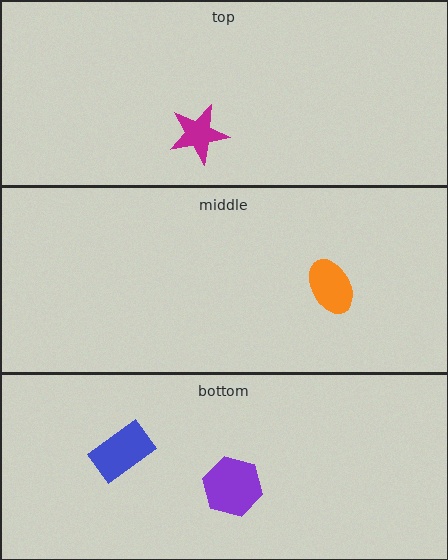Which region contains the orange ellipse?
The middle region.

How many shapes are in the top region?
1.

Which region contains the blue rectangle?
The bottom region.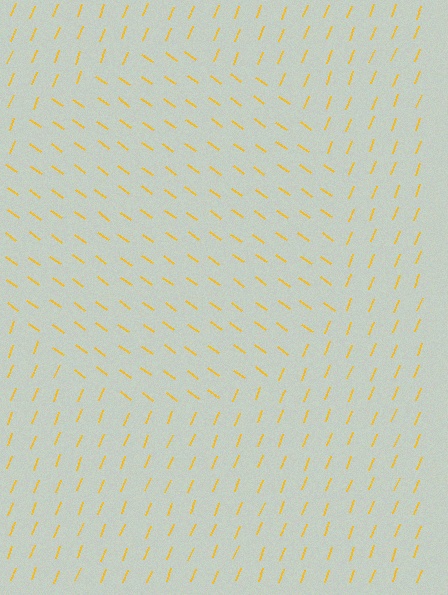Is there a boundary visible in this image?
Yes, there is a texture boundary formed by a change in line orientation.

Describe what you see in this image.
The image is filled with small yellow line segments. A circle region in the image has lines oriented differently from the surrounding lines, creating a visible texture boundary.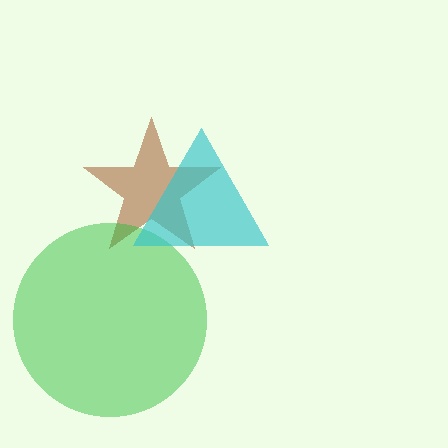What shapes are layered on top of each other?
The layered shapes are: a brown star, a green circle, a cyan triangle.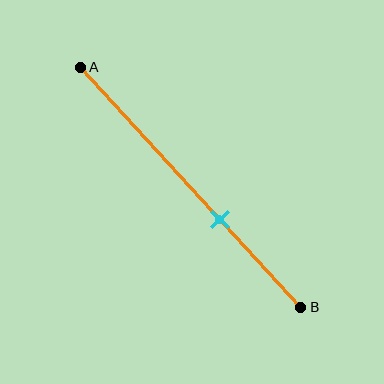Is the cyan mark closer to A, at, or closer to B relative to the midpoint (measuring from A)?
The cyan mark is closer to point B than the midpoint of segment AB.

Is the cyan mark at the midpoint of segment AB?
No, the mark is at about 65% from A, not at the 50% midpoint.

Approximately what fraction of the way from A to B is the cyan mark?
The cyan mark is approximately 65% of the way from A to B.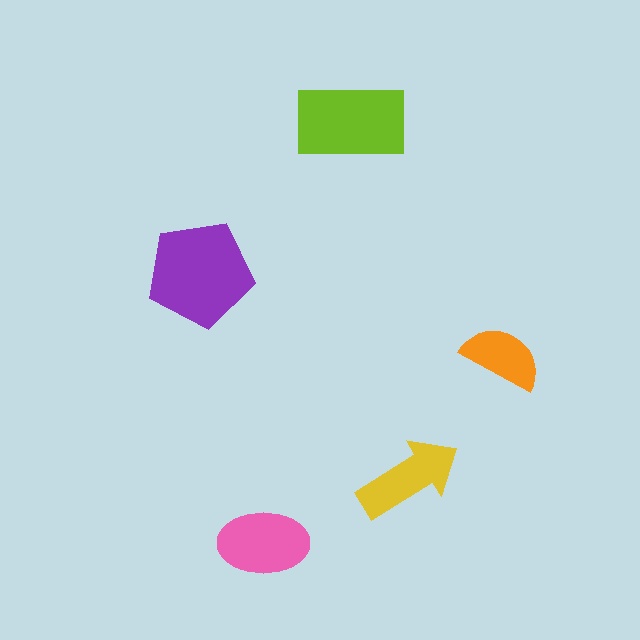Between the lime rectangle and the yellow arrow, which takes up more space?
The lime rectangle.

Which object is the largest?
The purple pentagon.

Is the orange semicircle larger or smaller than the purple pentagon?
Smaller.